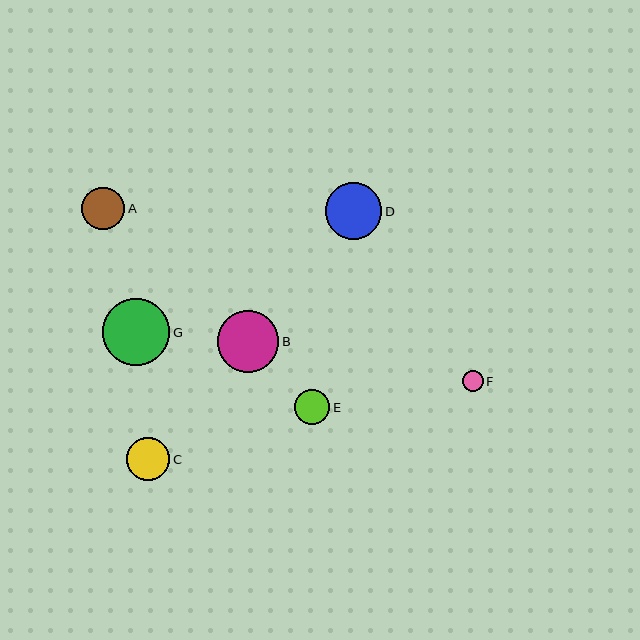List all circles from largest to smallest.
From largest to smallest: G, B, D, C, A, E, F.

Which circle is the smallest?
Circle F is the smallest with a size of approximately 21 pixels.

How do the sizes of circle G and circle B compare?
Circle G and circle B are approximately the same size.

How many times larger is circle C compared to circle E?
Circle C is approximately 1.3 times the size of circle E.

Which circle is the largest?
Circle G is the largest with a size of approximately 67 pixels.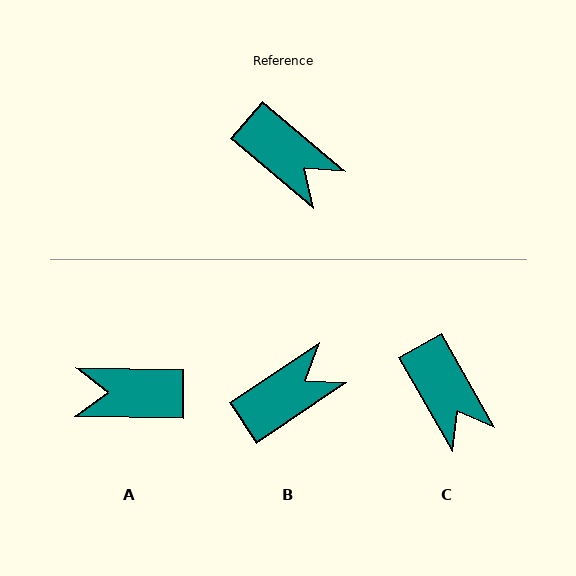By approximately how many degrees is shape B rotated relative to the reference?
Approximately 74 degrees counter-clockwise.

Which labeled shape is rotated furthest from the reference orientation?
A, about 141 degrees away.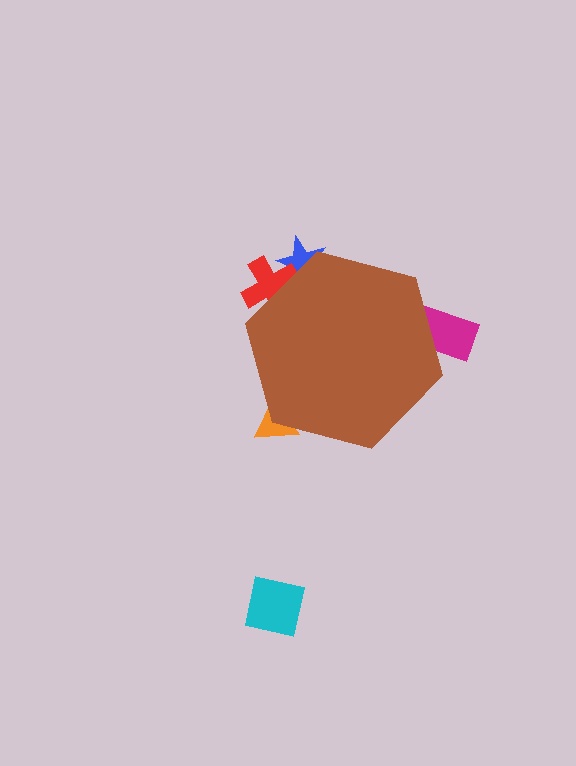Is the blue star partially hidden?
Yes, the blue star is partially hidden behind the brown hexagon.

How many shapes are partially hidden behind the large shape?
4 shapes are partially hidden.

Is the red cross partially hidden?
Yes, the red cross is partially hidden behind the brown hexagon.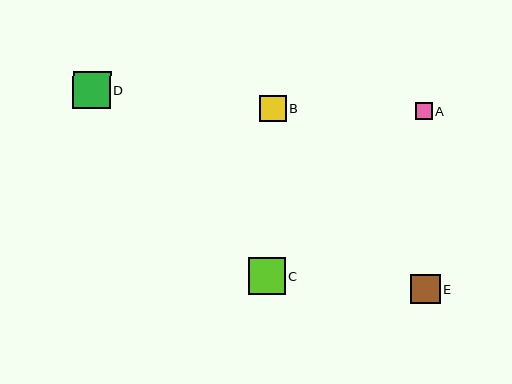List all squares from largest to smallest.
From largest to smallest: D, C, E, B, A.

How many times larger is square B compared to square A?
Square B is approximately 1.5 times the size of square A.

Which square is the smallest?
Square A is the smallest with a size of approximately 17 pixels.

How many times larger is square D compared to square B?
Square D is approximately 1.4 times the size of square B.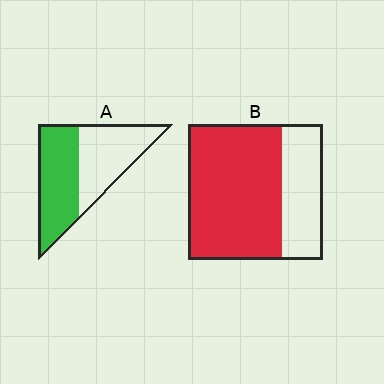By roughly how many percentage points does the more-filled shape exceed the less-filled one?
By roughly 20 percentage points (B over A).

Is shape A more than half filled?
Roughly half.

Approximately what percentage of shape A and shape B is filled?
A is approximately 50% and B is approximately 70%.